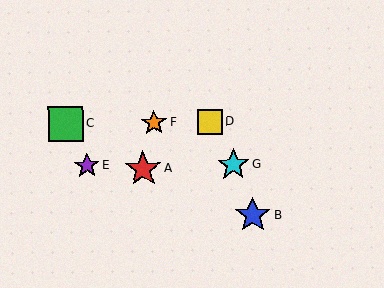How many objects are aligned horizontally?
3 objects (C, D, F) are aligned horizontally.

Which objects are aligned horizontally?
Objects C, D, F are aligned horizontally.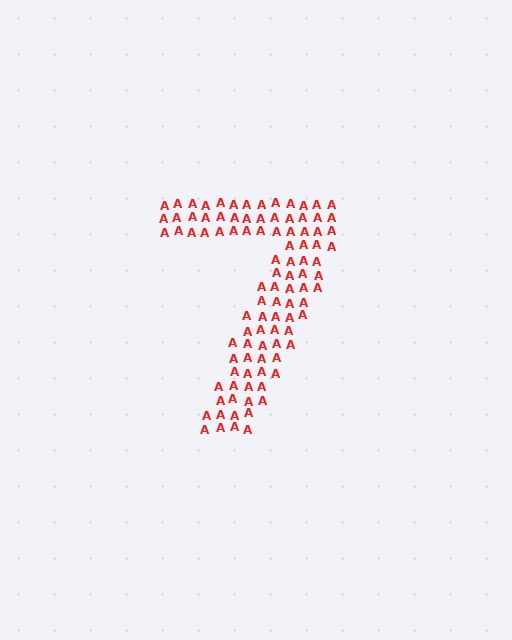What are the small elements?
The small elements are letter A's.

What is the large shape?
The large shape is the digit 7.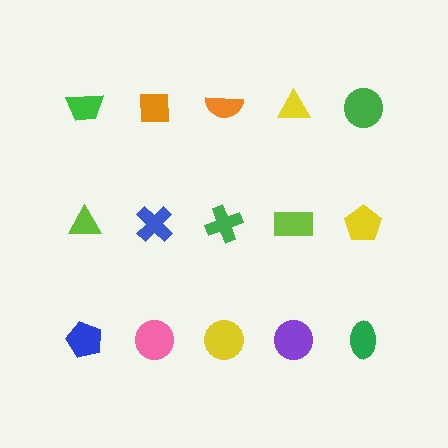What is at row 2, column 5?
A yellow pentagon.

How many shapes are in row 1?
5 shapes.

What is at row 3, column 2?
A pink circle.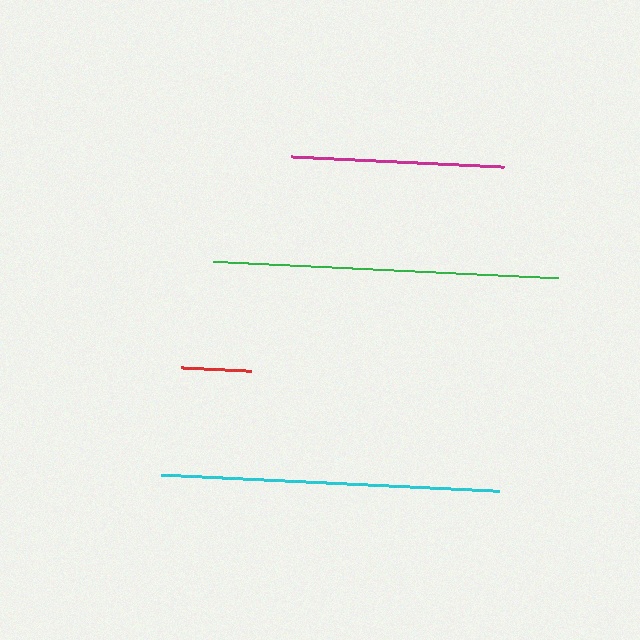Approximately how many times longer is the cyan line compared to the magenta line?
The cyan line is approximately 1.6 times the length of the magenta line.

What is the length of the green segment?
The green segment is approximately 346 pixels long.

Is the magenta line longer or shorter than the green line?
The green line is longer than the magenta line.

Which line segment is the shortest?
The red line is the shortest at approximately 71 pixels.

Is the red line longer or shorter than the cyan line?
The cyan line is longer than the red line.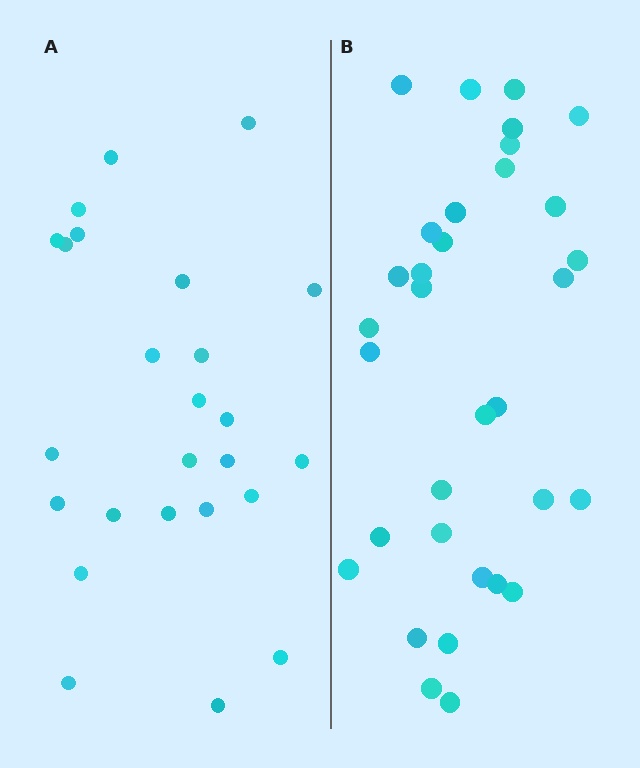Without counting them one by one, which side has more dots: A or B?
Region B (the right region) has more dots.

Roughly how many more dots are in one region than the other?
Region B has roughly 8 or so more dots than region A.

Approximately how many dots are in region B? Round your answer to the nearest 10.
About 30 dots. (The exact count is 33, which rounds to 30.)